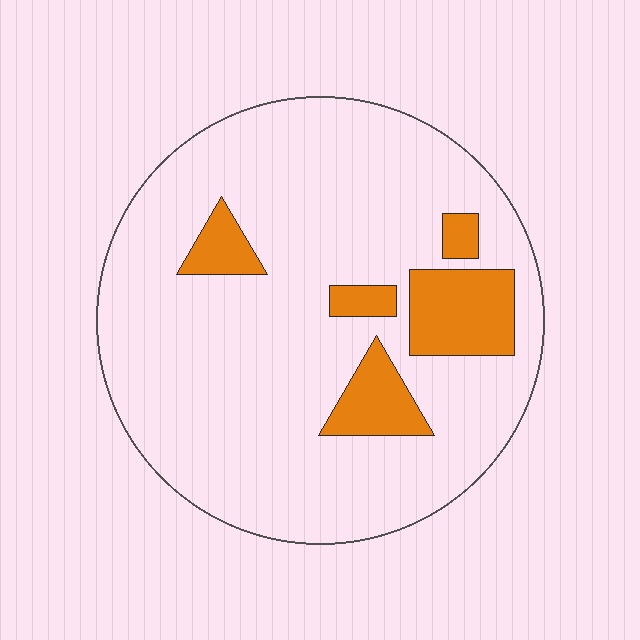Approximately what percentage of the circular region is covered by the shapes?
Approximately 15%.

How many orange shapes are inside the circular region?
5.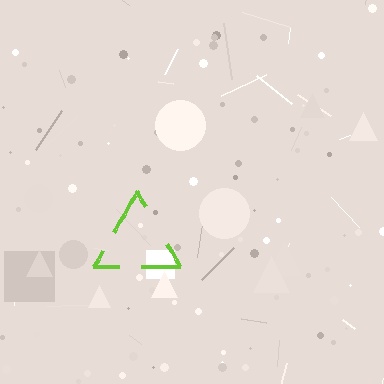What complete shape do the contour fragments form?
The contour fragments form a triangle.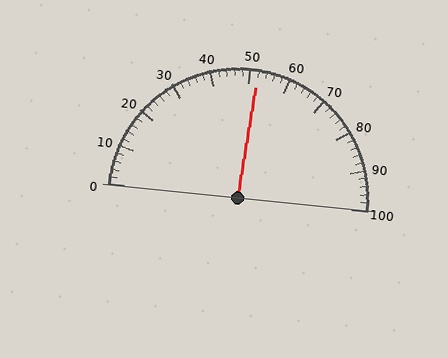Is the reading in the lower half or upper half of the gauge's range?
The reading is in the upper half of the range (0 to 100).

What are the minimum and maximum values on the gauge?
The gauge ranges from 0 to 100.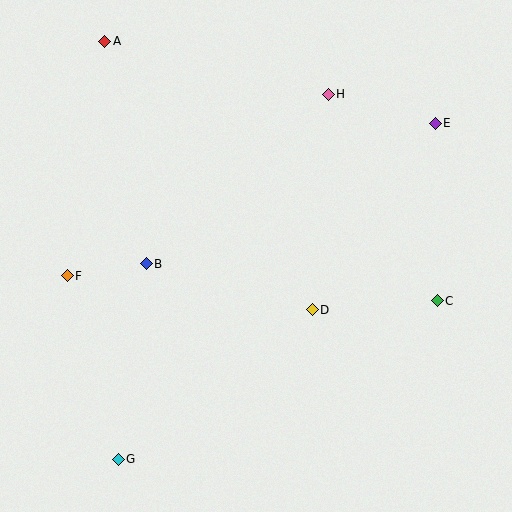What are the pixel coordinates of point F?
Point F is at (67, 276).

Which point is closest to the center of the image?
Point D at (312, 310) is closest to the center.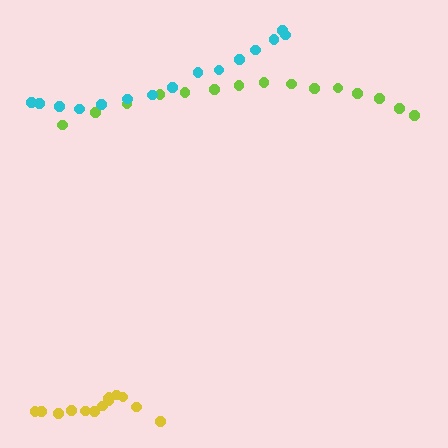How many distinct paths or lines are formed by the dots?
There are 3 distinct paths.